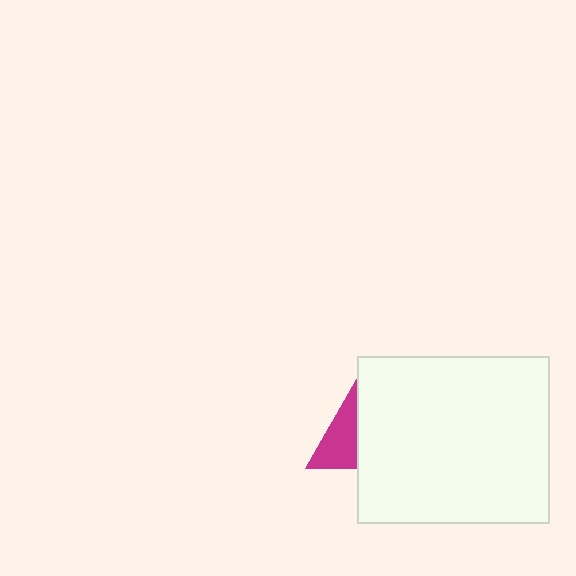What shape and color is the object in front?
The object in front is a white rectangle.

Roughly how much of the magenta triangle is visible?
About half of it is visible (roughly 51%).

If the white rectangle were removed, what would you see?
You would see the complete magenta triangle.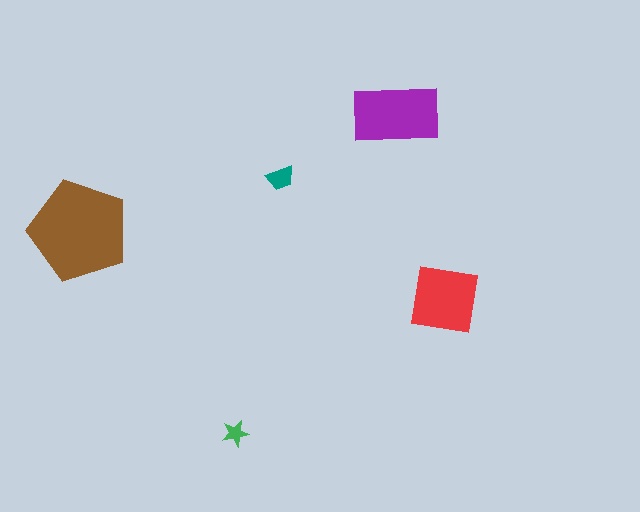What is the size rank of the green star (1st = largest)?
5th.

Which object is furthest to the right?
The red square is rightmost.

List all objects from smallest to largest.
The green star, the teal trapezoid, the red square, the purple rectangle, the brown pentagon.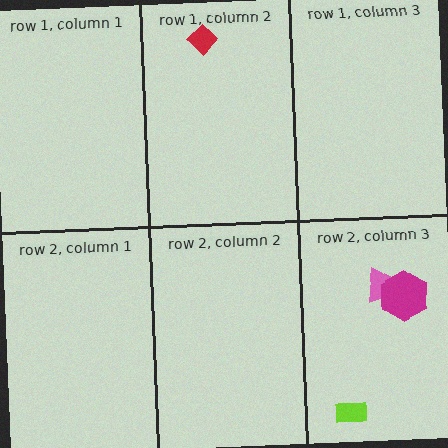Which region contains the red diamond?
The row 1, column 2 region.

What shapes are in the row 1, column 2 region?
The red diamond.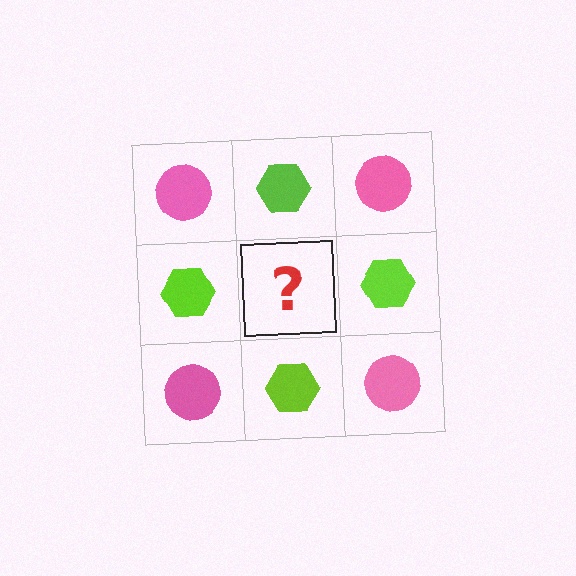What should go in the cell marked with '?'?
The missing cell should contain a pink circle.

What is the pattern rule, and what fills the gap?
The rule is that it alternates pink circle and lime hexagon in a checkerboard pattern. The gap should be filled with a pink circle.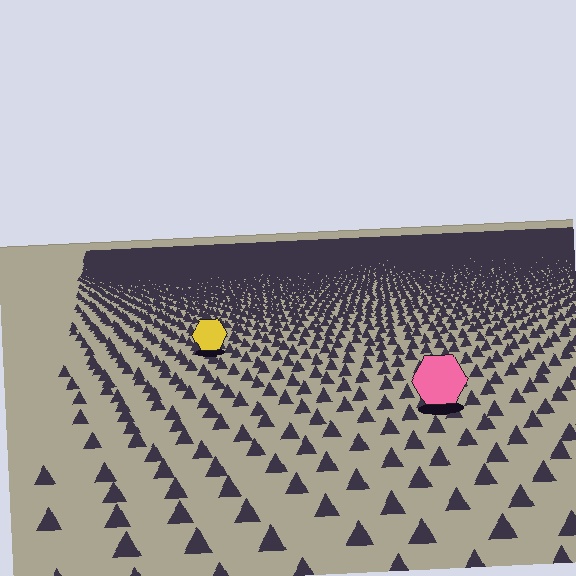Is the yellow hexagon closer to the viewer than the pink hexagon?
No. The pink hexagon is closer — you can tell from the texture gradient: the ground texture is coarser near it.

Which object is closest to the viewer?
The pink hexagon is closest. The texture marks near it are larger and more spread out.